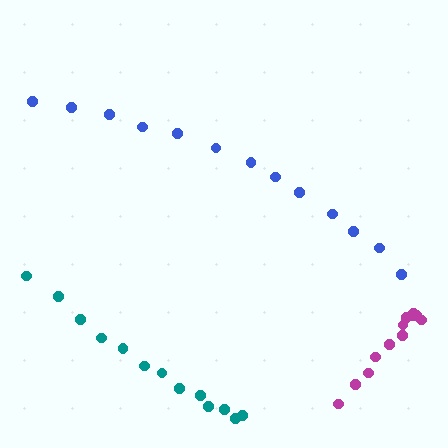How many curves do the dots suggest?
There are 3 distinct paths.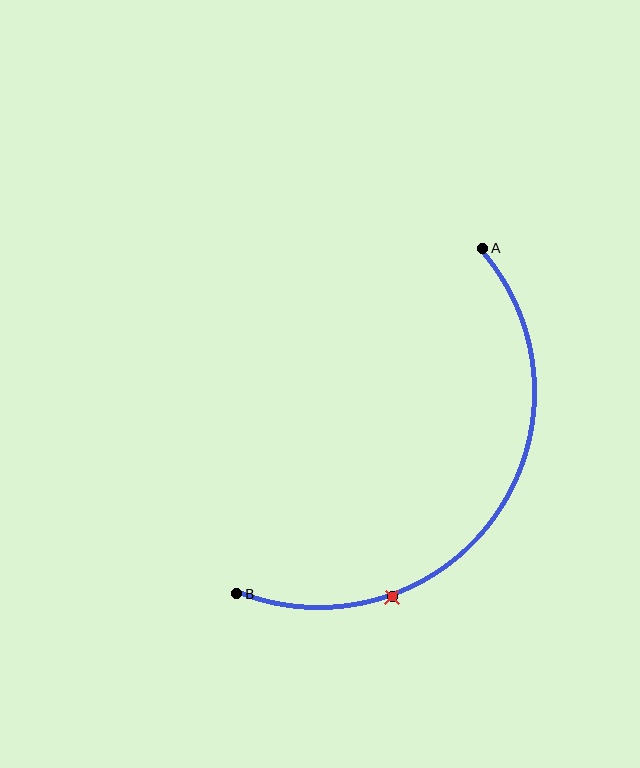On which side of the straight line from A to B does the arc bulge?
The arc bulges below and to the right of the straight line connecting A and B.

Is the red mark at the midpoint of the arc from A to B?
No. The red mark lies on the arc but is closer to endpoint B. The arc midpoint would be at the point on the curve equidistant along the arc from both A and B.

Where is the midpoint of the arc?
The arc midpoint is the point on the curve farthest from the straight line joining A and B. It sits below and to the right of that line.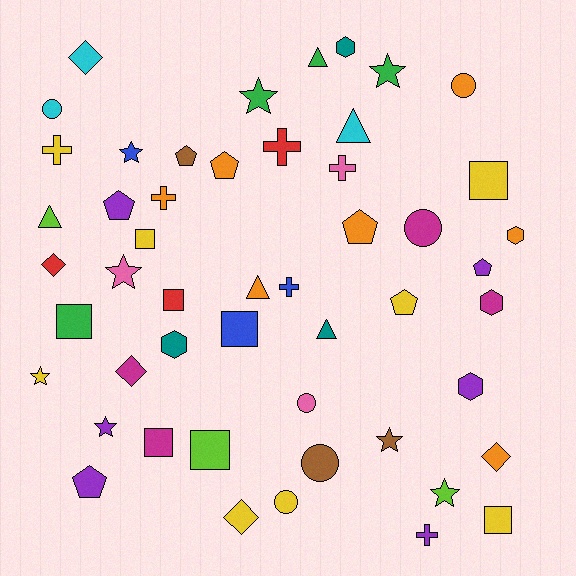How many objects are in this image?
There are 50 objects.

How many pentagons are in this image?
There are 7 pentagons.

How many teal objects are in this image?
There are 3 teal objects.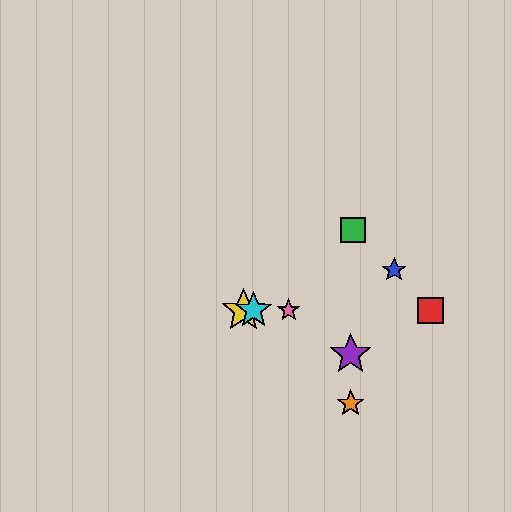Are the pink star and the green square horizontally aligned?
No, the pink star is at y≈310 and the green square is at y≈230.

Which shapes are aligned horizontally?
The red square, the yellow star, the cyan star, the pink star are aligned horizontally.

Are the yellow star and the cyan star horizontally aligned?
Yes, both are at y≈310.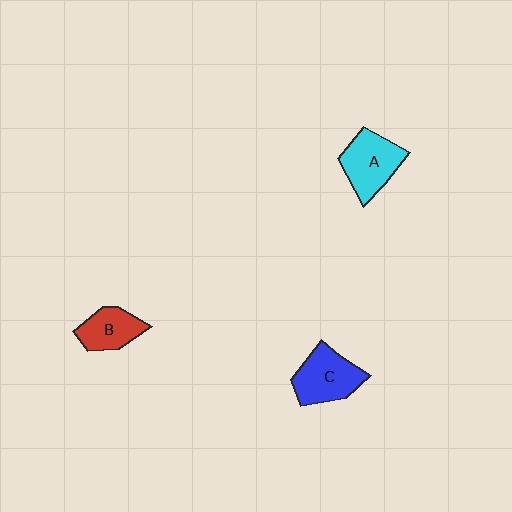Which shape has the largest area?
Shape C (blue).